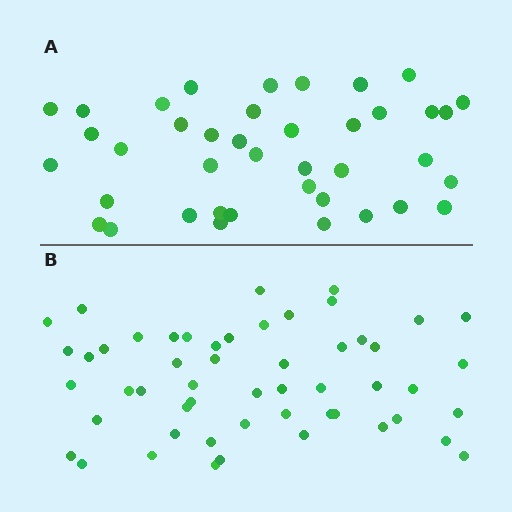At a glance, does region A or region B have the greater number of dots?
Region B (the bottom region) has more dots.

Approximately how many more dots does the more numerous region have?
Region B has approximately 15 more dots than region A.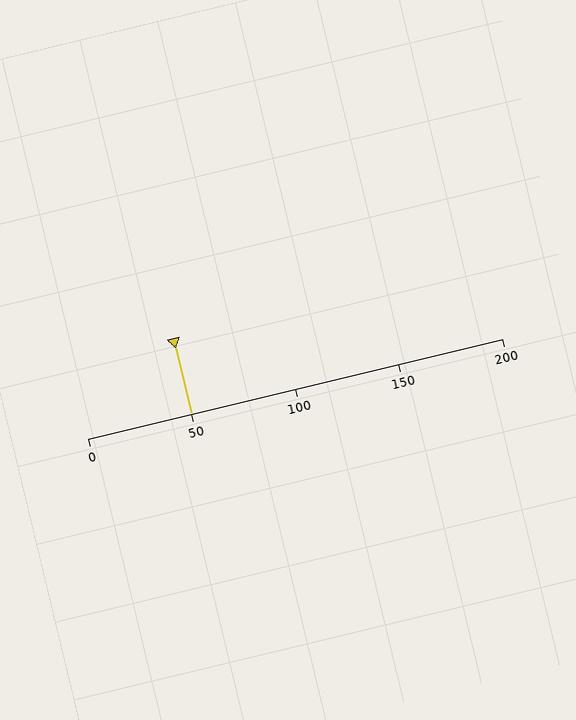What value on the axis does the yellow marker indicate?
The marker indicates approximately 50.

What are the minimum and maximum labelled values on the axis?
The axis runs from 0 to 200.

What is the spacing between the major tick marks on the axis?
The major ticks are spaced 50 apart.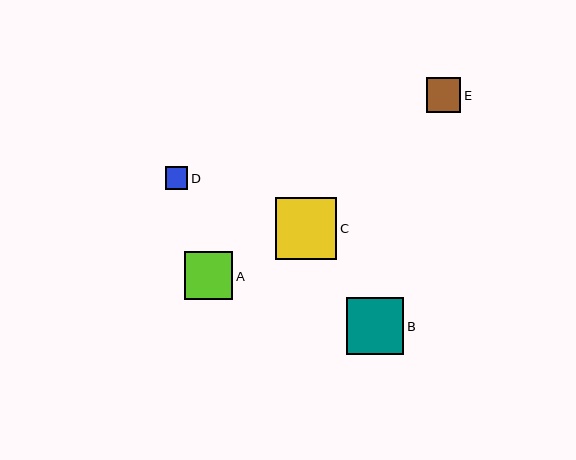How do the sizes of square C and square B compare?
Square C and square B are approximately the same size.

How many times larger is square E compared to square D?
Square E is approximately 1.5 times the size of square D.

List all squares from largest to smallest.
From largest to smallest: C, B, A, E, D.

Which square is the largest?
Square C is the largest with a size of approximately 62 pixels.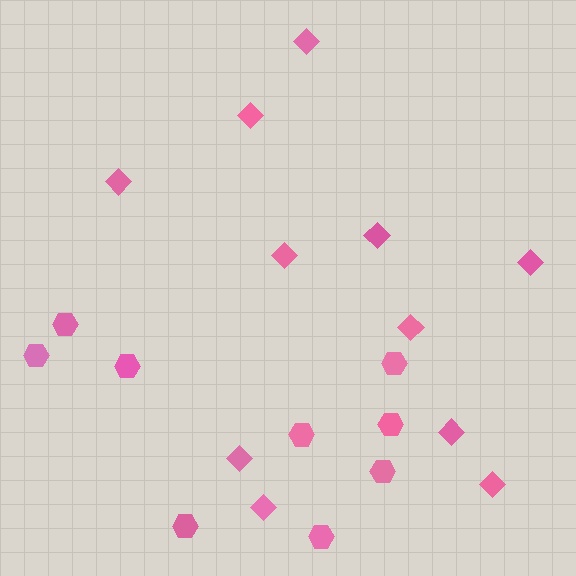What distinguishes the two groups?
There are 2 groups: one group of hexagons (9) and one group of diamonds (11).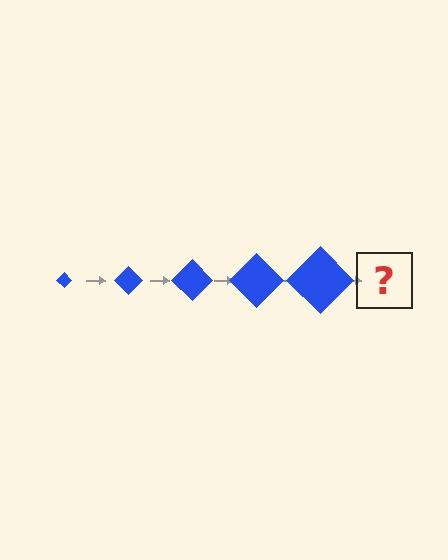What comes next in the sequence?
The next element should be a blue diamond, larger than the previous one.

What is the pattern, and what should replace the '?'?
The pattern is that the diamond gets progressively larger each step. The '?' should be a blue diamond, larger than the previous one.